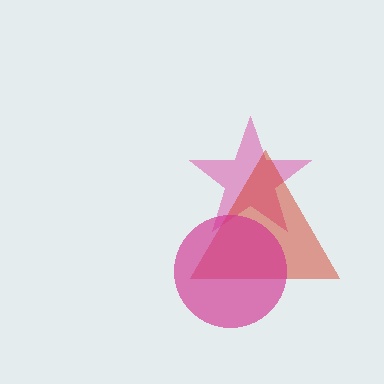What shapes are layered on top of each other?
The layered shapes are: a pink star, a red triangle, a magenta circle.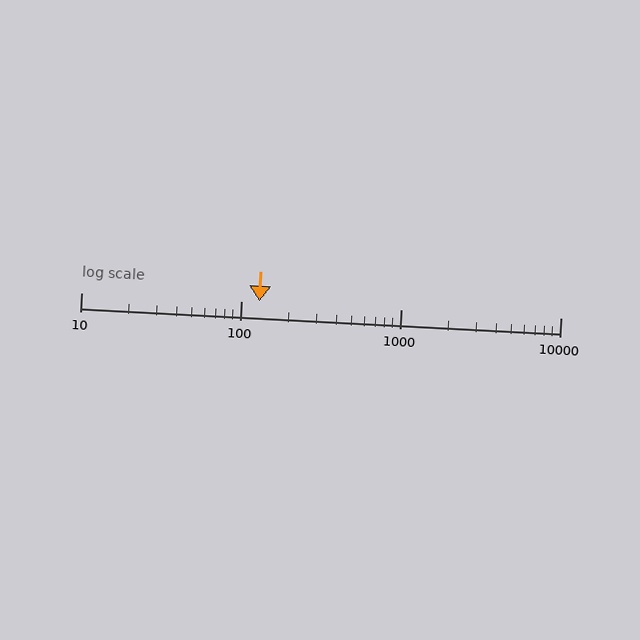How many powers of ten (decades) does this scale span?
The scale spans 3 decades, from 10 to 10000.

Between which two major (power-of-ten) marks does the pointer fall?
The pointer is between 100 and 1000.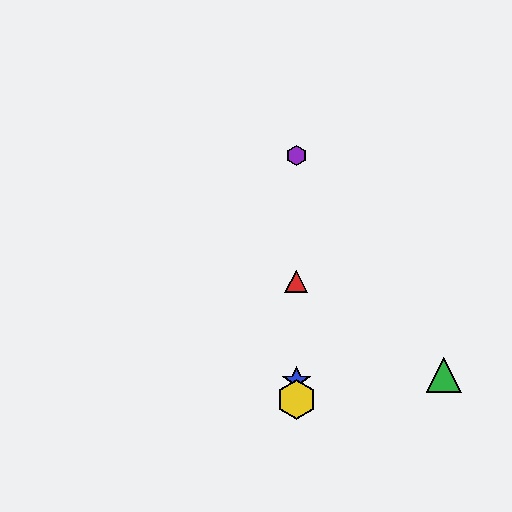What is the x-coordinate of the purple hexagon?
The purple hexagon is at x≈296.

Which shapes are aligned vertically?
The red triangle, the blue star, the yellow hexagon, the purple hexagon are aligned vertically.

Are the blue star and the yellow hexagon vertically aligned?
Yes, both are at x≈296.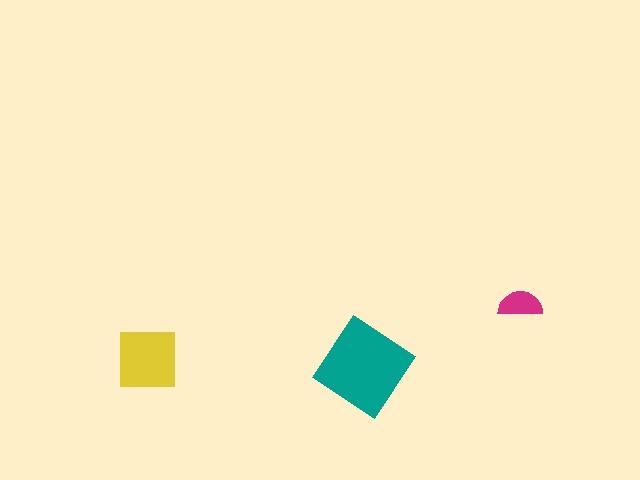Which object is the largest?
The teal diamond.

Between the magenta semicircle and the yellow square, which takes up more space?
The yellow square.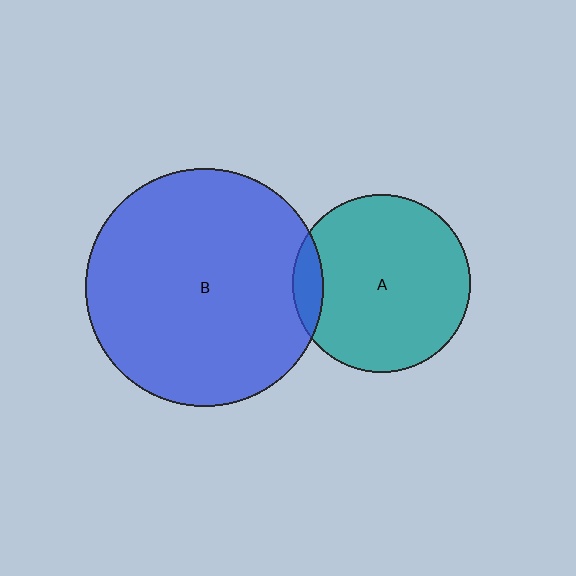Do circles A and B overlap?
Yes.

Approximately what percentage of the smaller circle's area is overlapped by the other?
Approximately 10%.